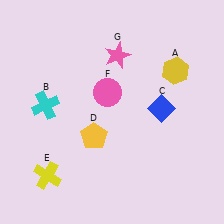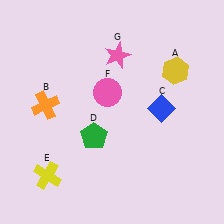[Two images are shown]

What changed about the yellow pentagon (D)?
In Image 1, D is yellow. In Image 2, it changed to green.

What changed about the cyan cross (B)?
In Image 1, B is cyan. In Image 2, it changed to orange.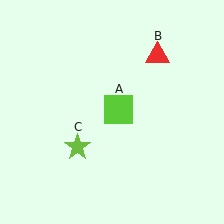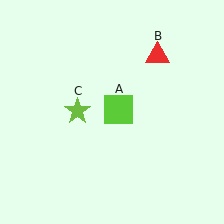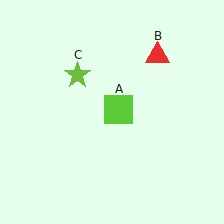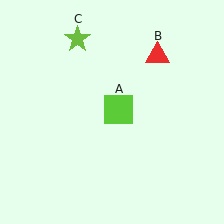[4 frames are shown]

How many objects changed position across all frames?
1 object changed position: lime star (object C).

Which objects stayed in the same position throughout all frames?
Lime square (object A) and red triangle (object B) remained stationary.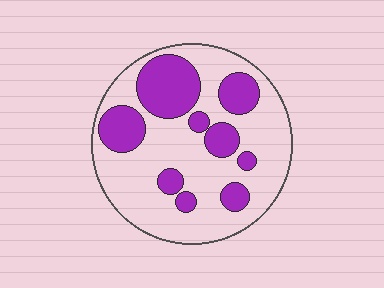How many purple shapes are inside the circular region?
9.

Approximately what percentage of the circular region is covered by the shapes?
Approximately 30%.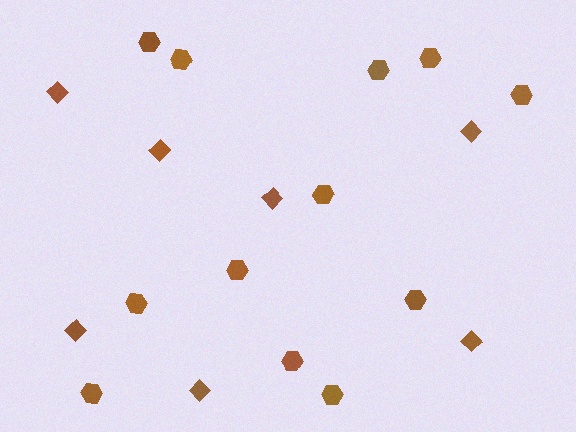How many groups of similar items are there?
There are 2 groups: one group of diamonds (7) and one group of hexagons (12).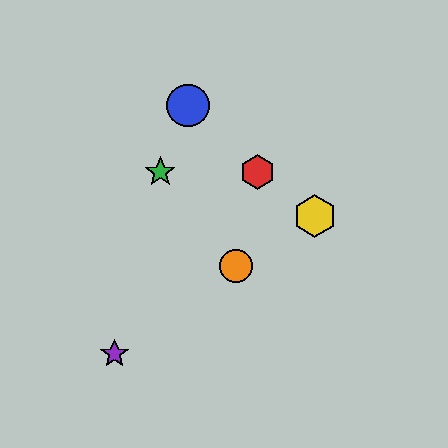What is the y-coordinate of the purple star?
The purple star is at y≈354.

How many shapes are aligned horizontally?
2 shapes (the red hexagon, the green star) are aligned horizontally.